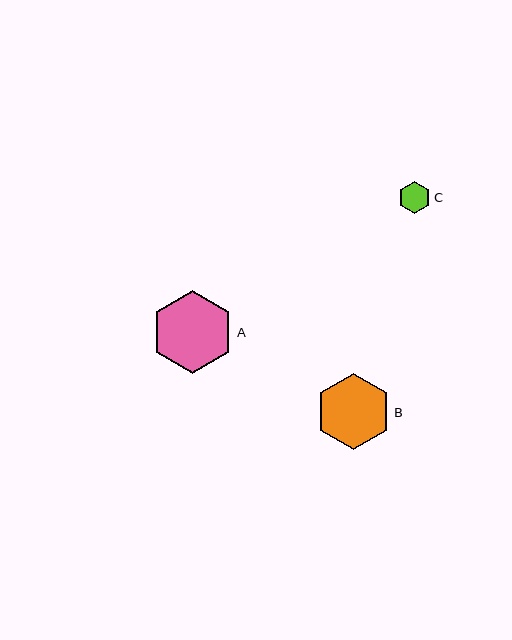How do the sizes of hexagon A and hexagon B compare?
Hexagon A and hexagon B are approximately the same size.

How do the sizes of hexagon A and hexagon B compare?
Hexagon A and hexagon B are approximately the same size.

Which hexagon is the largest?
Hexagon A is the largest with a size of approximately 83 pixels.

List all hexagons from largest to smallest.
From largest to smallest: A, B, C.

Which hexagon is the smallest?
Hexagon C is the smallest with a size of approximately 32 pixels.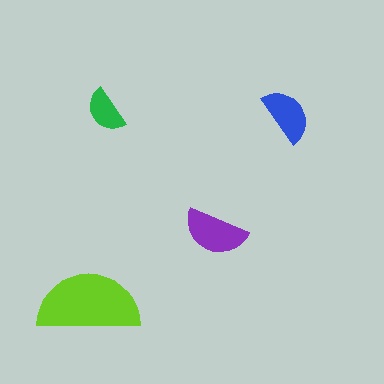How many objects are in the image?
There are 4 objects in the image.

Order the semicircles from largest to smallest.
the lime one, the purple one, the blue one, the green one.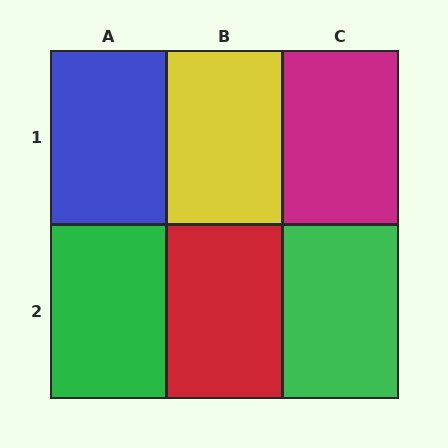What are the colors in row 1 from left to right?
Blue, yellow, magenta.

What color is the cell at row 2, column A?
Green.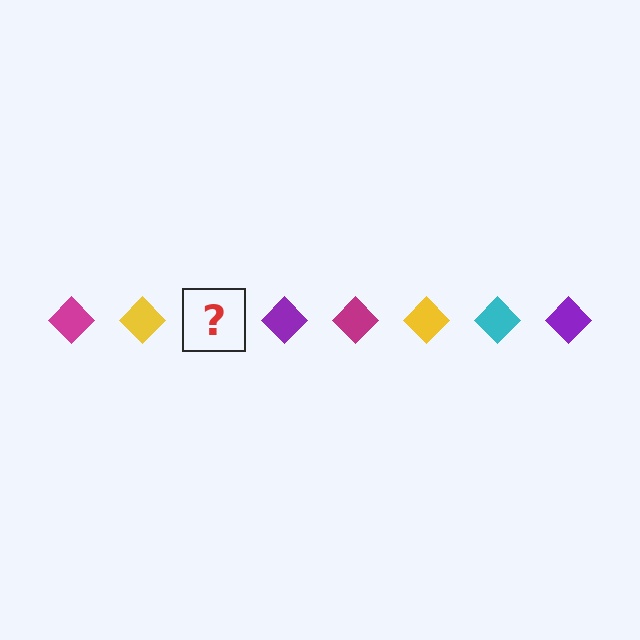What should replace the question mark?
The question mark should be replaced with a cyan diamond.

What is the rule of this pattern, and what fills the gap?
The rule is that the pattern cycles through magenta, yellow, cyan, purple diamonds. The gap should be filled with a cyan diamond.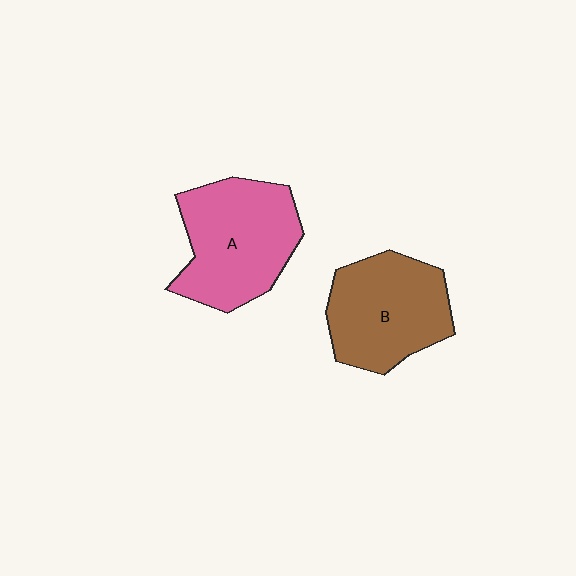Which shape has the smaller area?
Shape B (brown).